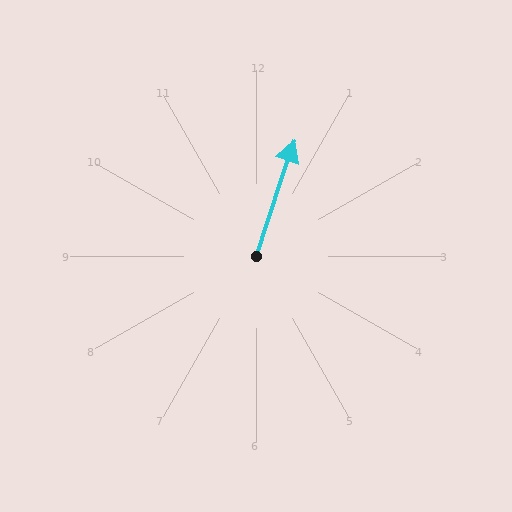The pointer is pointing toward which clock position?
Roughly 1 o'clock.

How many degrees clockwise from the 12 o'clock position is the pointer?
Approximately 18 degrees.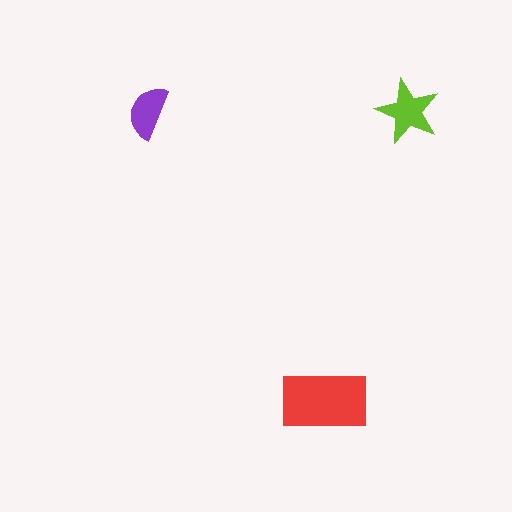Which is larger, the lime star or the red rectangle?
The red rectangle.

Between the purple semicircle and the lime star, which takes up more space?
The lime star.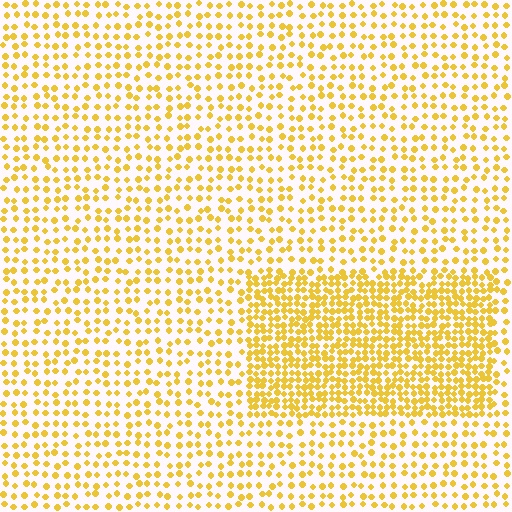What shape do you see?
I see a rectangle.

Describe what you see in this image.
The image contains small yellow elements arranged at two different densities. A rectangle-shaped region is visible where the elements are more densely packed than the surrounding area.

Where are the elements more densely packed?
The elements are more densely packed inside the rectangle boundary.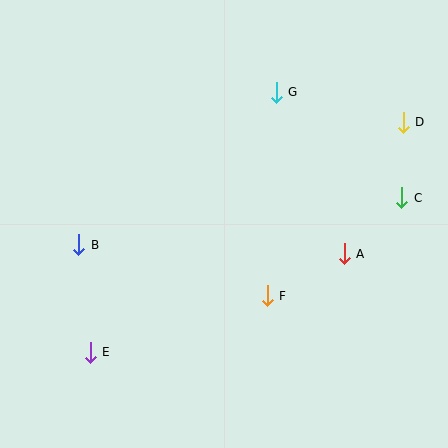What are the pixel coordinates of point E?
Point E is at (90, 352).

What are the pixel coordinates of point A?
Point A is at (344, 254).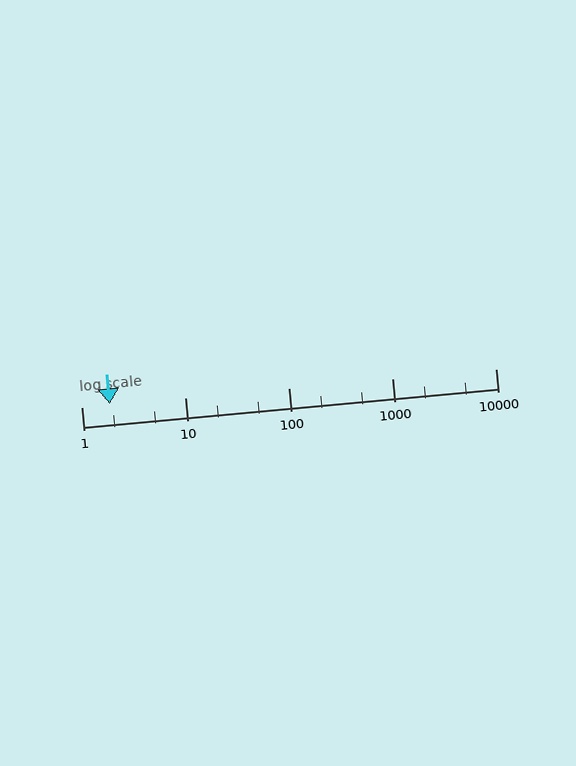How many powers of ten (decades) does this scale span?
The scale spans 4 decades, from 1 to 10000.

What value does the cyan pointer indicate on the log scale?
The pointer indicates approximately 1.9.